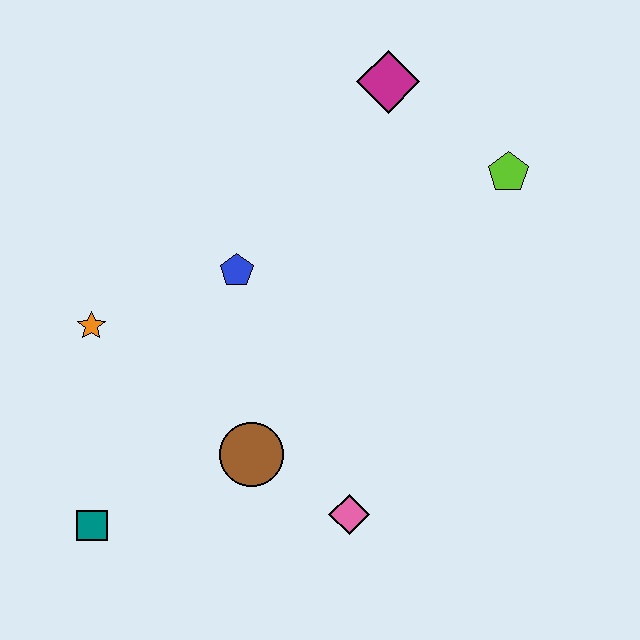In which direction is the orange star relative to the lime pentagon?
The orange star is to the left of the lime pentagon.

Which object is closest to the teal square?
The brown circle is closest to the teal square.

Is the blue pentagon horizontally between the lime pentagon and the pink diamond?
No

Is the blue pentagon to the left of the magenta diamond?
Yes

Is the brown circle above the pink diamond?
Yes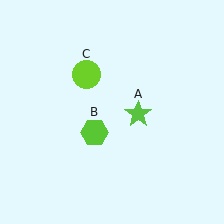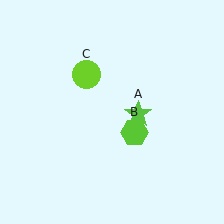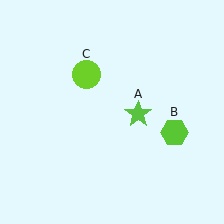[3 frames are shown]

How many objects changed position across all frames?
1 object changed position: lime hexagon (object B).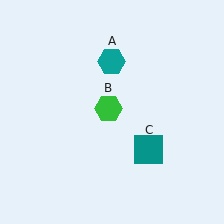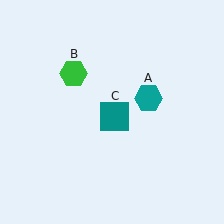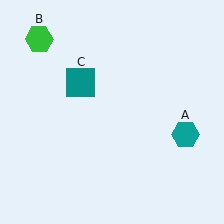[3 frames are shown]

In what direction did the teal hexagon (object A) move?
The teal hexagon (object A) moved down and to the right.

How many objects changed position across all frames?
3 objects changed position: teal hexagon (object A), green hexagon (object B), teal square (object C).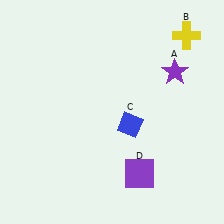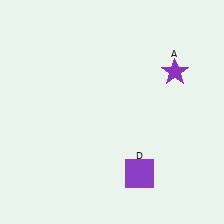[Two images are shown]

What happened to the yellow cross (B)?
The yellow cross (B) was removed in Image 2. It was in the top-right area of Image 1.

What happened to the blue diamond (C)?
The blue diamond (C) was removed in Image 2. It was in the bottom-right area of Image 1.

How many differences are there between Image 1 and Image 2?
There are 2 differences between the two images.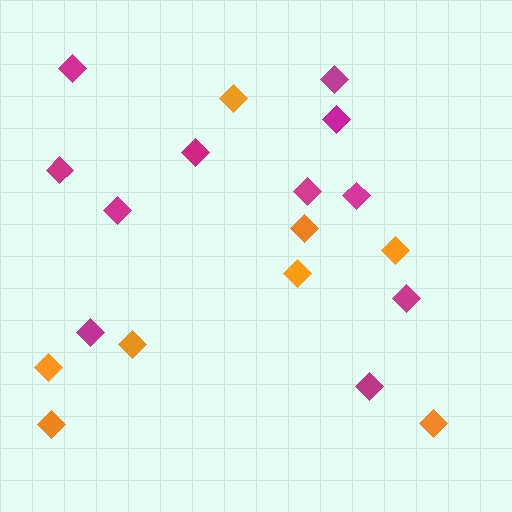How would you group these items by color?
There are 2 groups: one group of orange diamonds (8) and one group of magenta diamonds (11).